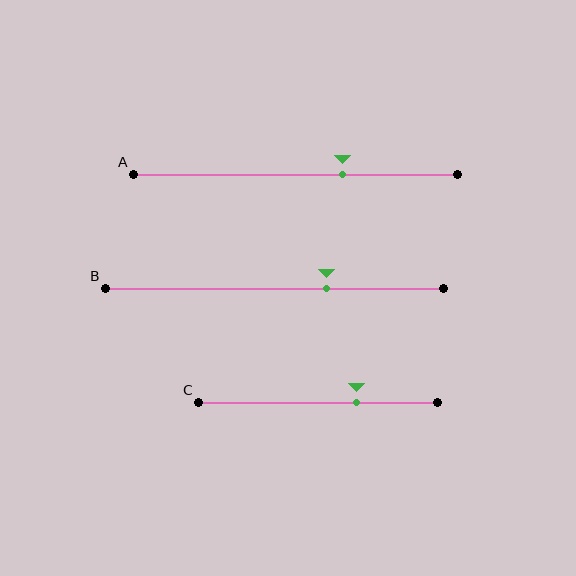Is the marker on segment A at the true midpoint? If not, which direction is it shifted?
No, the marker on segment A is shifted to the right by about 14% of the segment length.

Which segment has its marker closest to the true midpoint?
Segment A has its marker closest to the true midpoint.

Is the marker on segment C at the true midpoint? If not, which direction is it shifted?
No, the marker on segment C is shifted to the right by about 16% of the segment length.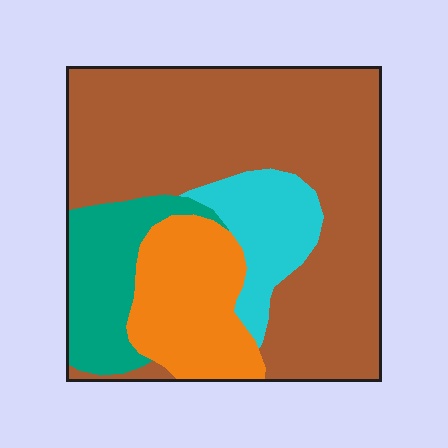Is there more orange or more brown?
Brown.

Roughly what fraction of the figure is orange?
Orange covers about 15% of the figure.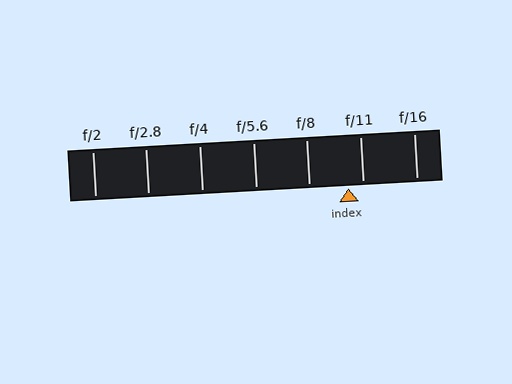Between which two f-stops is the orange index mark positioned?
The index mark is between f/8 and f/11.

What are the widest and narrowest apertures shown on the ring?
The widest aperture shown is f/2 and the narrowest is f/16.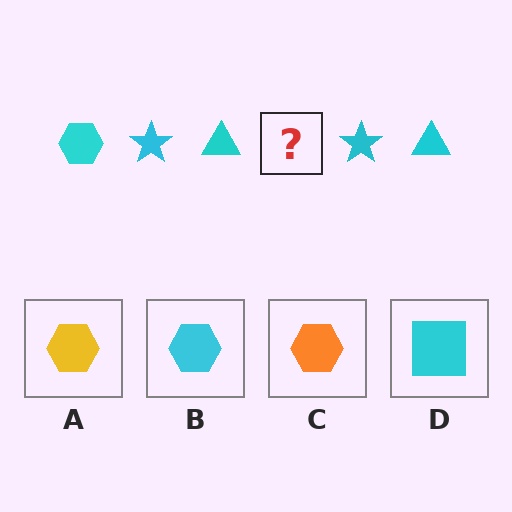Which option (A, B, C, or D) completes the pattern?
B.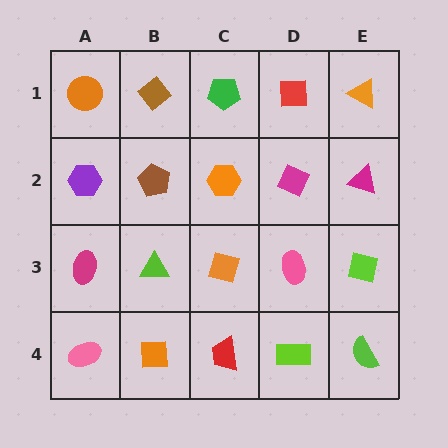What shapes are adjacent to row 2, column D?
A red square (row 1, column D), a pink ellipse (row 3, column D), an orange hexagon (row 2, column C), a magenta triangle (row 2, column E).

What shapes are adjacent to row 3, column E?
A magenta triangle (row 2, column E), a lime semicircle (row 4, column E), a pink ellipse (row 3, column D).